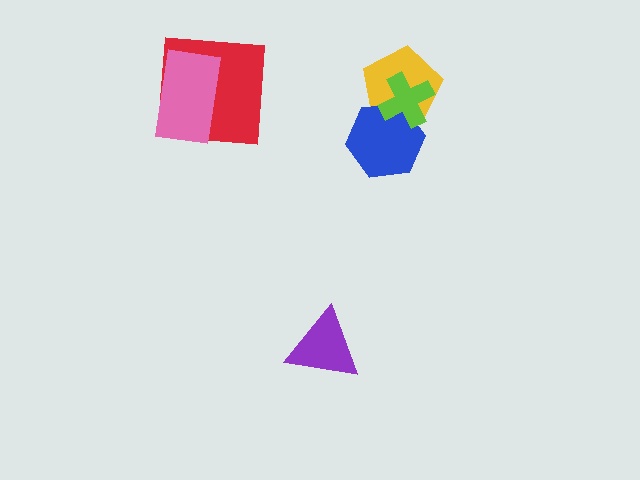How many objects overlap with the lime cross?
2 objects overlap with the lime cross.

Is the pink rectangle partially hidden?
No, no other shape covers it.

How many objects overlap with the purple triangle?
0 objects overlap with the purple triangle.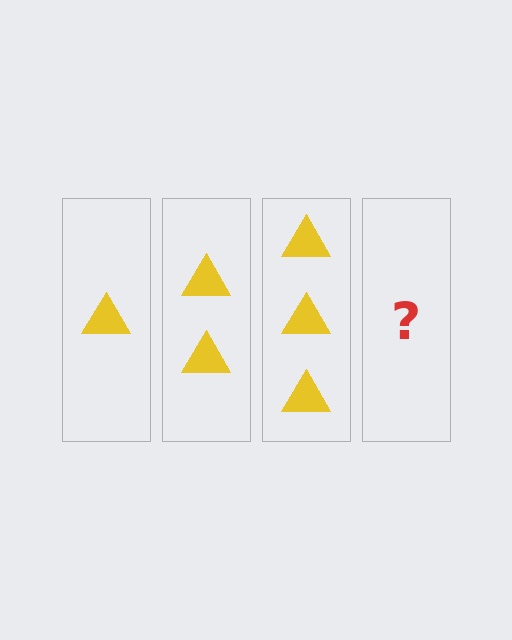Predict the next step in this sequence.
The next step is 4 triangles.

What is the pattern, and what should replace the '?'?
The pattern is that each step adds one more triangle. The '?' should be 4 triangles.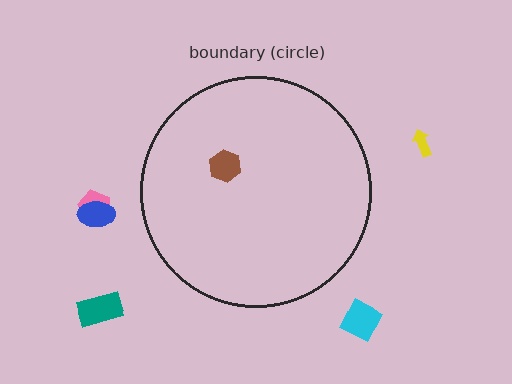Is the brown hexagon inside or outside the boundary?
Inside.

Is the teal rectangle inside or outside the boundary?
Outside.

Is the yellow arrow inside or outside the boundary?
Outside.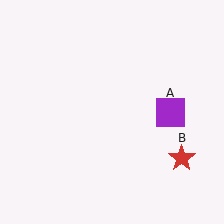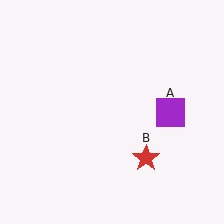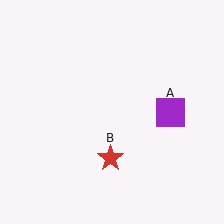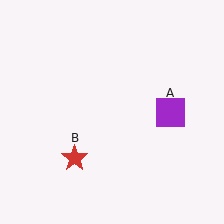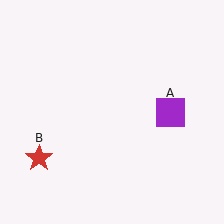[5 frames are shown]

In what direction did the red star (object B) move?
The red star (object B) moved left.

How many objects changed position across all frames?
1 object changed position: red star (object B).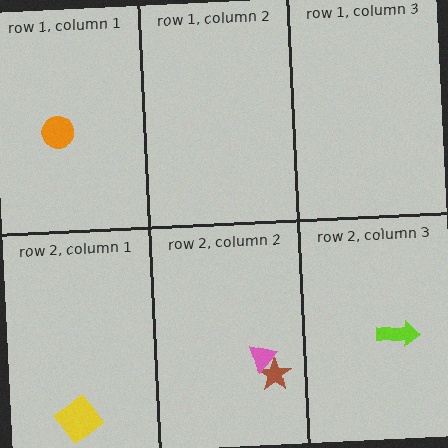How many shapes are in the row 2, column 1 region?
1.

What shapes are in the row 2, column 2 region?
The brown star, the pink triangle.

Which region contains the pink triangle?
The row 2, column 2 region.